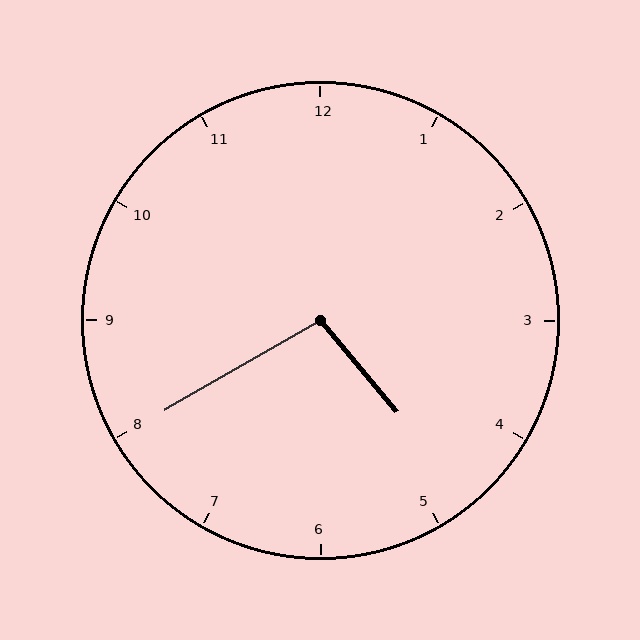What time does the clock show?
4:40.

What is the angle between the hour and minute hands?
Approximately 100 degrees.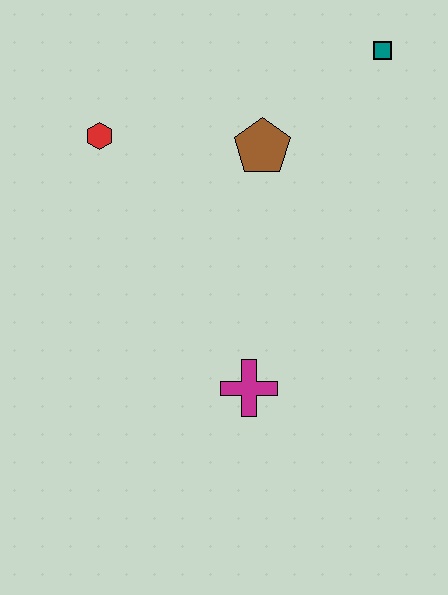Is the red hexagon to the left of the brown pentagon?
Yes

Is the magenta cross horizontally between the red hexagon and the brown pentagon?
Yes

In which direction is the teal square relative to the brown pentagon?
The teal square is to the right of the brown pentagon.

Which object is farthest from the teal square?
The magenta cross is farthest from the teal square.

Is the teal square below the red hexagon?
No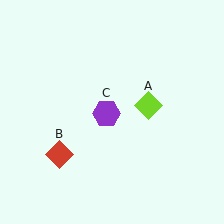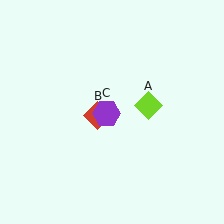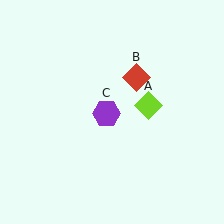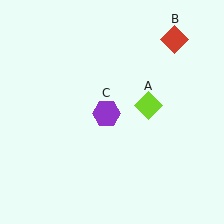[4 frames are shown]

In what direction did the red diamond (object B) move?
The red diamond (object B) moved up and to the right.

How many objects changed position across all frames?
1 object changed position: red diamond (object B).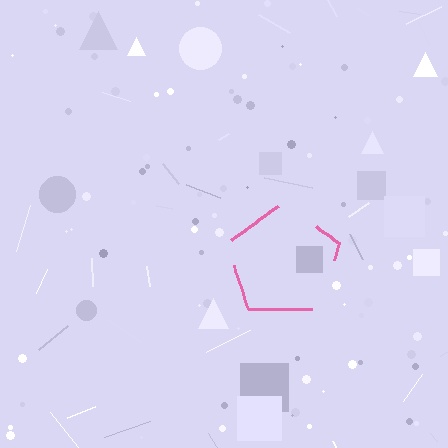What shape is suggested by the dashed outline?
The dashed outline suggests a pentagon.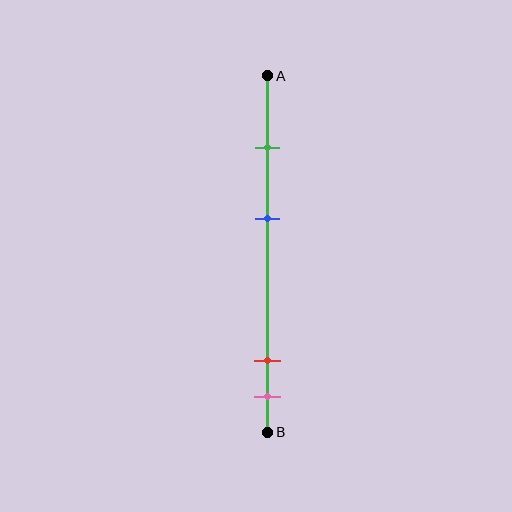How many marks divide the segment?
There are 4 marks dividing the segment.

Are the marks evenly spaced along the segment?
No, the marks are not evenly spaced.